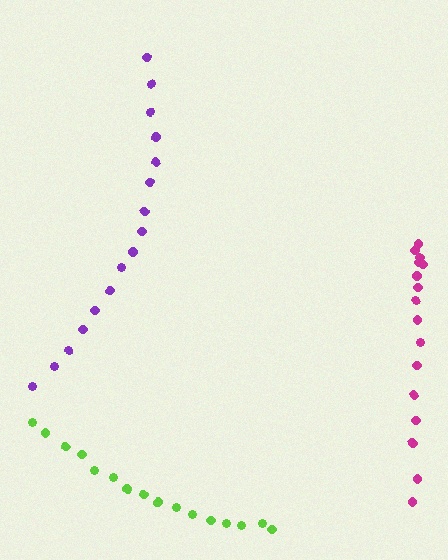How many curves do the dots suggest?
There are 3 distinct paths.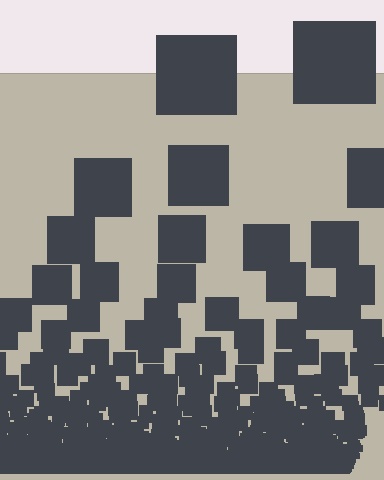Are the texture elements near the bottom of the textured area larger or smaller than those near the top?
Smaller. The gradient is inverted — elements near the bottom are smaller and denser.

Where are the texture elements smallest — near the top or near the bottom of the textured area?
Near the bottom.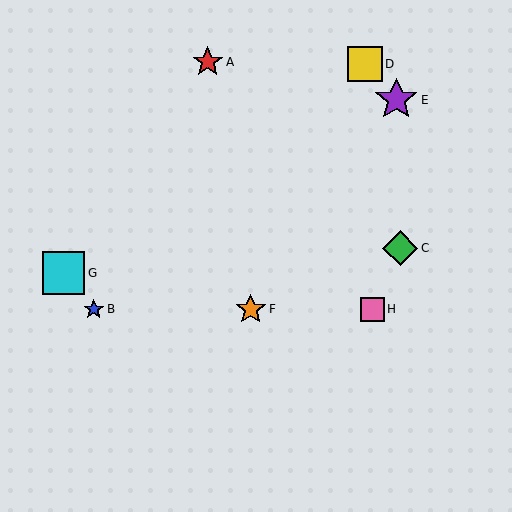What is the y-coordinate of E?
Object E is at y≈100.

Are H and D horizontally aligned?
No, H is at y≈309 and D is at y≈64.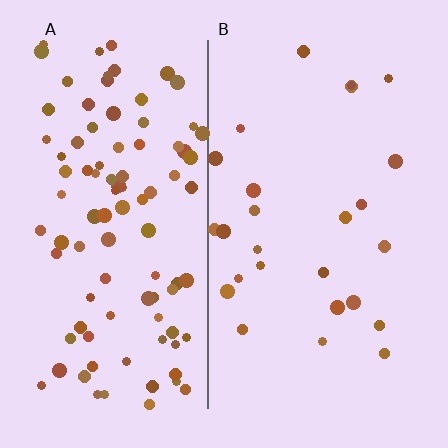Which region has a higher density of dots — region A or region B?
A (the left).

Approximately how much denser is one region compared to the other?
Approximately 3.7× — region A over region B.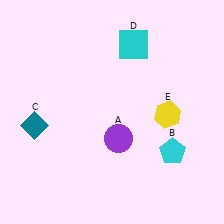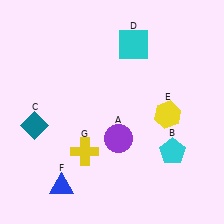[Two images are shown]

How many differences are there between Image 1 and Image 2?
There are 2 differences between the two images.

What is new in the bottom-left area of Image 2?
A blue triangle (F) was added in the bottom-left area of Image 2.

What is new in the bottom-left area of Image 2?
A yellow cross (G) was added in the bottom-left area of Image 2.